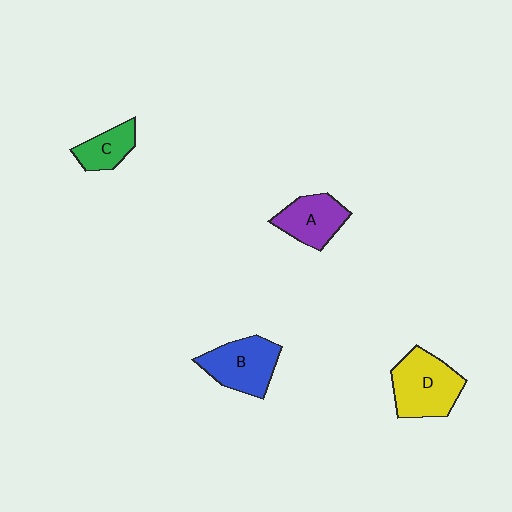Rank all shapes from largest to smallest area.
From largest to smallest: D (yellow), B (blue), A (purple), C (green).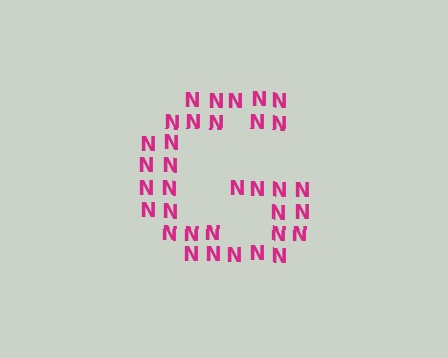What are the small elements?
The small elements are letter N's.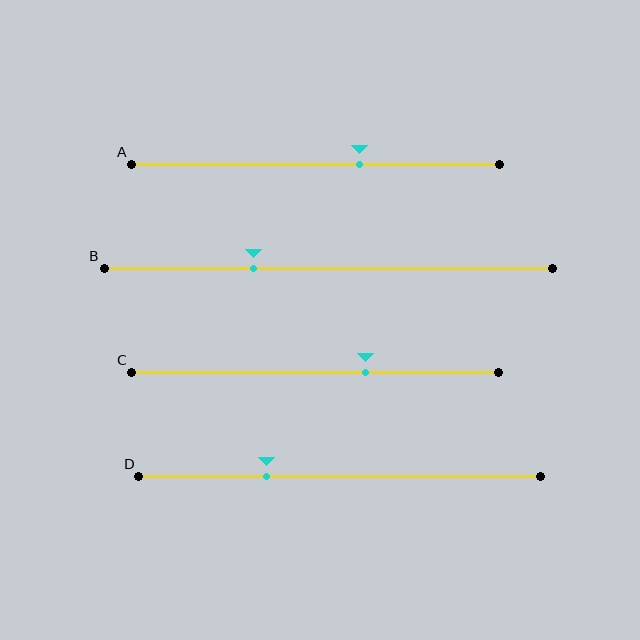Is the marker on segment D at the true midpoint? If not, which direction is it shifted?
No, the marker on segment D is shifted to the left by about 18% of the segment length.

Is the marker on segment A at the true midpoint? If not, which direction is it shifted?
No, the marker on segment A is shifted to the right by about 12% of the segment length.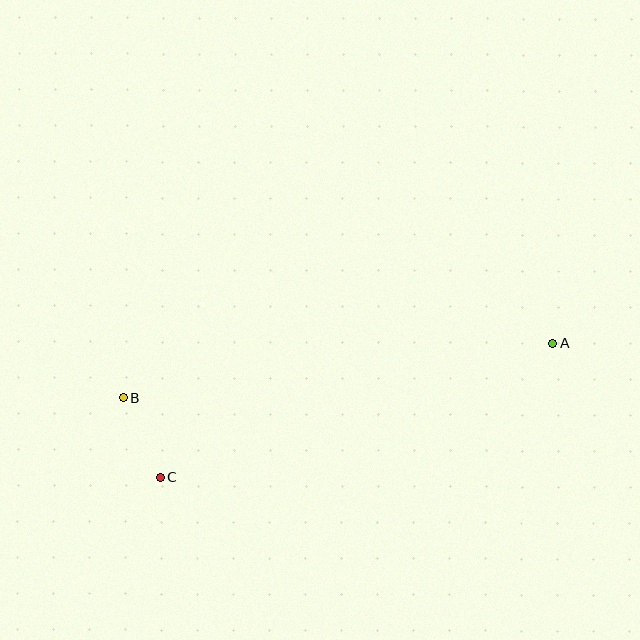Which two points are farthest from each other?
Points A and B are farthest from each other.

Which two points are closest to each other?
Points B and C are closest to each other.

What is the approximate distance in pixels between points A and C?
The distance between A and C is approximately 415 pixels.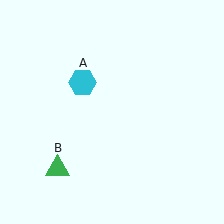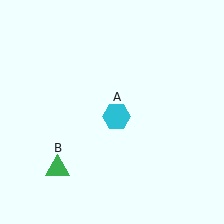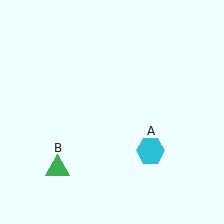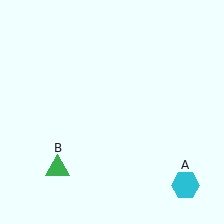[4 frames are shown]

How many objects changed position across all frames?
1 object changed position: cyan hexagon (object A).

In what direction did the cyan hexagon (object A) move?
The cyan hexagon (object A) moved down and to the right.